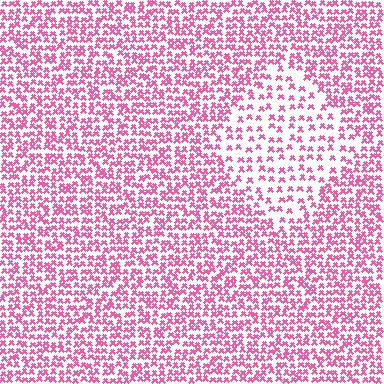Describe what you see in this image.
The image contains small pink elements arranged at two different densities. A diamond-shaped region is visible where the elements are less densely packed than the surrounding area.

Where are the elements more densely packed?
The elements are more densely packed outside the diamond boundary.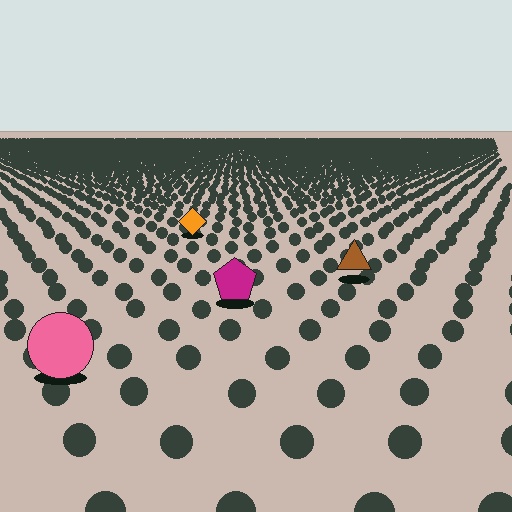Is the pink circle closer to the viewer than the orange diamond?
Yes. The pink circle is closer — you can tell from the texture gradient: the ground texture is coarser near it.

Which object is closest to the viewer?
The pink circle is closest. The texture marks near it are larger and more spread out.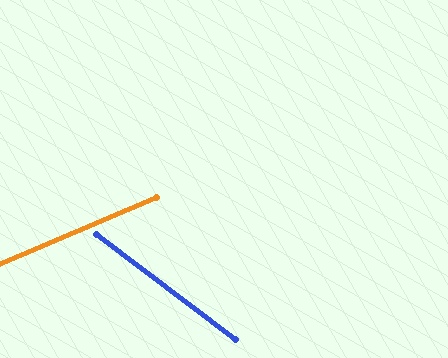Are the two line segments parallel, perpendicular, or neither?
Neither parallel nor perpendicular — they differ by about 60°.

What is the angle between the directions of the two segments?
Approximately 60 degrees.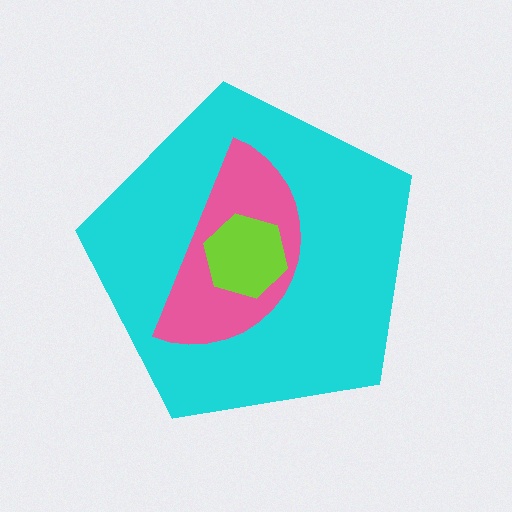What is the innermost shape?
The lime hexagon.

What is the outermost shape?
The cyan pentagon.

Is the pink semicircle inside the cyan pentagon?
Yes.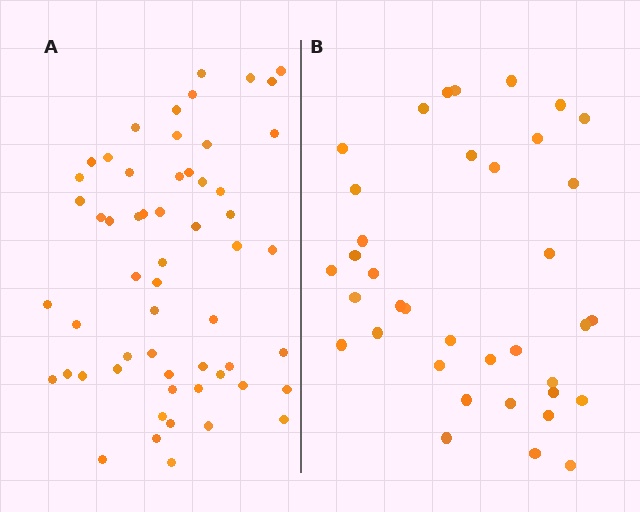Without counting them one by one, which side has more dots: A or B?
Region A (the left region) has more dots.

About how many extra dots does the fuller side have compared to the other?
Region A has approximately 20 more dots than region B.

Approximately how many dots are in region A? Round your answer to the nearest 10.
About 60 dots. (The exact count is 57, which rounds to 60.)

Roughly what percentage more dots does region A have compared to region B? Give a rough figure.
About 55% more.